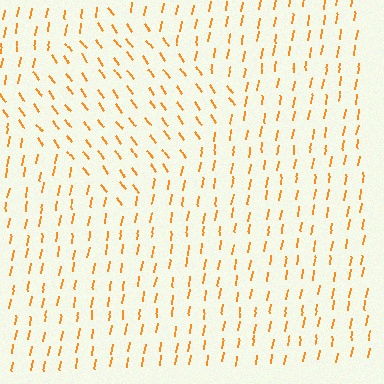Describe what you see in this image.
The image is filled with small orange line segments. A diamond region in the image has lines oriented differently from the surrounding lines, creating a visible texture boundary.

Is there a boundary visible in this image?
Yes, there is a texture boundary formed by a change in line orientation.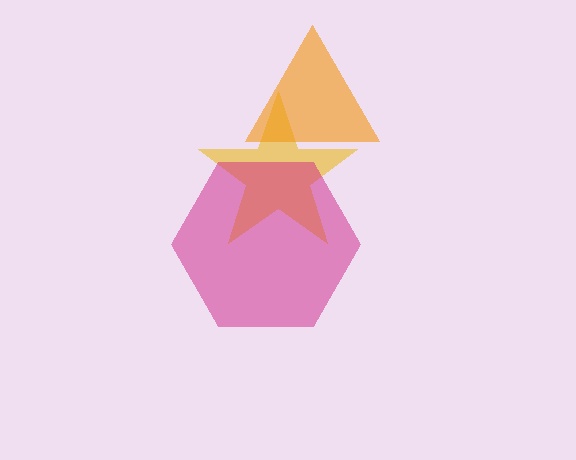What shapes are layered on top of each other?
The layered shapes are: a yellow star, a magenta hexagon, an orange triangle.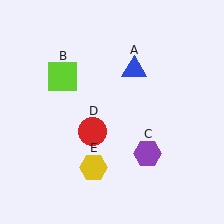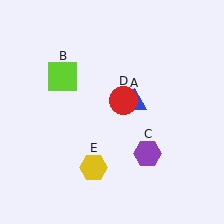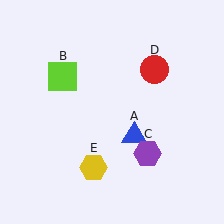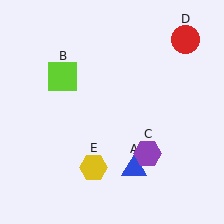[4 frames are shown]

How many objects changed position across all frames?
2 objects changed position: blue triangle (object A), red circle (object D).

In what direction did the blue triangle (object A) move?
The blue triangle (object A) moved down.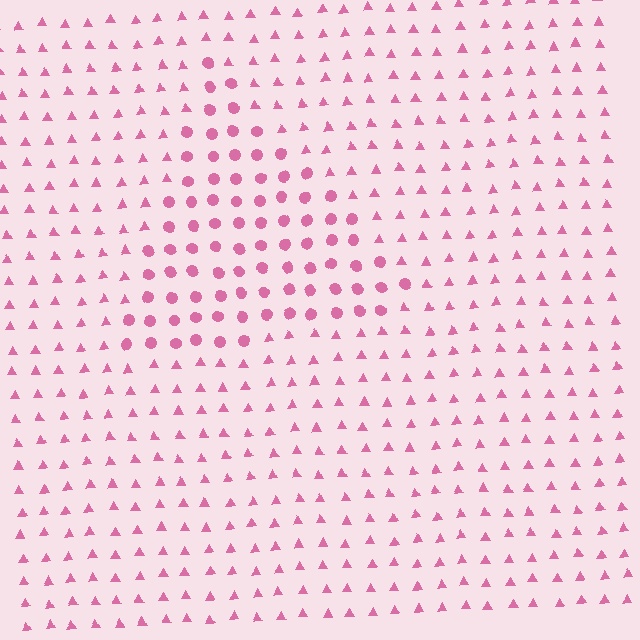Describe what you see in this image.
The image is filled with small pink elements arranged in a uniform grid. A triangle-shaped region contains circles, while the surrounding area contains triangles. The boundary is defined purely by the change in element shape.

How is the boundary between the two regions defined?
The boundary is defined by a change in element shape: circles inside vs. triangles outside. All elements share the same color and spacing.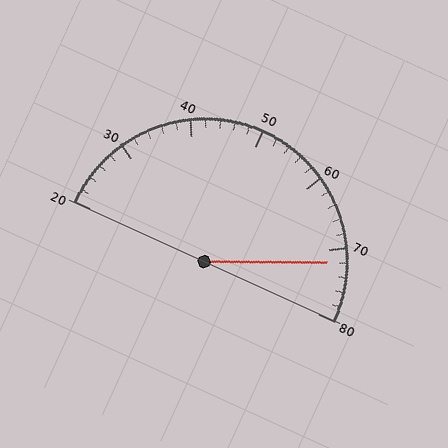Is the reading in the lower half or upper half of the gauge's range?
The reading is in the upper half of the range (20 to 80).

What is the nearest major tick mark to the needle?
The nearest major tick mark is 70.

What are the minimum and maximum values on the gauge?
The gauge ranges from 20 to 80.